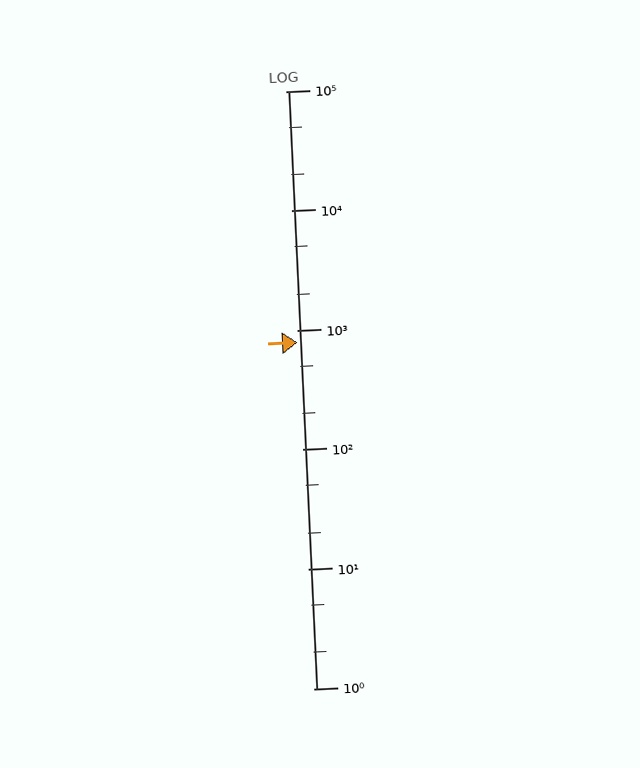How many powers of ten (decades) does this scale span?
The scale spans 5 decades, from 1 to 100000.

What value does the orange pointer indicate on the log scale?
The pointer indicates approximately 790.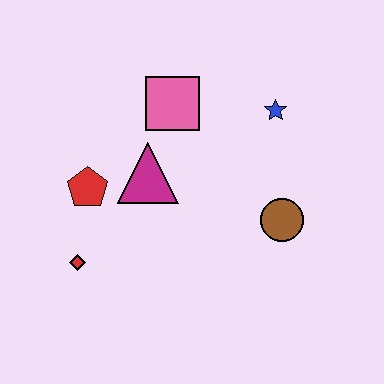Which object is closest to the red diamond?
The red pentagon is closest to the red diamond.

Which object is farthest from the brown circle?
The red diamond is farthest from the brown circle.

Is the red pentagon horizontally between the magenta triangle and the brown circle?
No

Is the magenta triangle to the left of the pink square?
Yes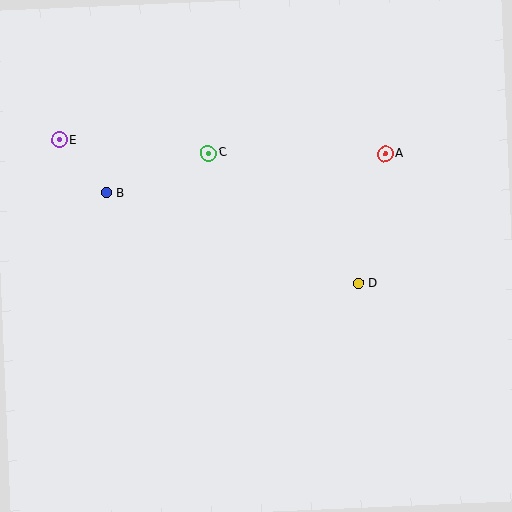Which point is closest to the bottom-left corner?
Point B is closest to the bottom-left corner.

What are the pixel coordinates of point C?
Point C is at (208, 153).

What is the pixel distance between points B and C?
The distance between B and C is 110 pixels.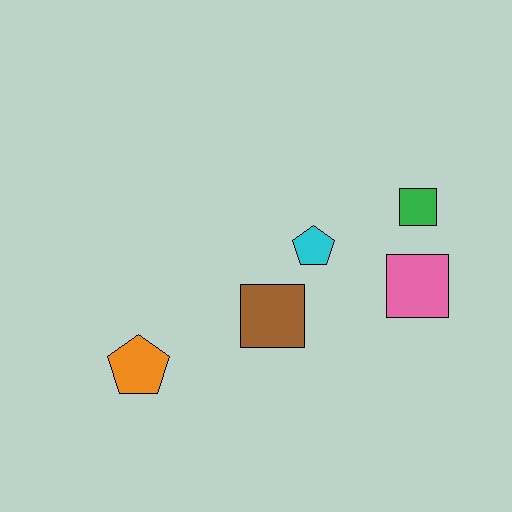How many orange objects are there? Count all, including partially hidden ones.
There is 1 orange object.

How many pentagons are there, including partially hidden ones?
There are 2 pentagons.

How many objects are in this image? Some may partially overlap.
There are 5 objects.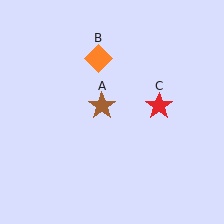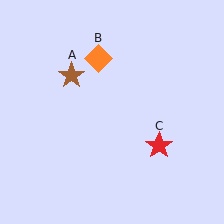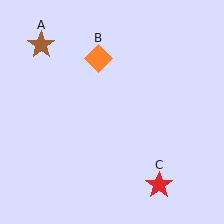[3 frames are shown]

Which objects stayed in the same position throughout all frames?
Orange diamond (object B) remained stationary.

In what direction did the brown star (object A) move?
The brown star (object A) moved up and to the left.